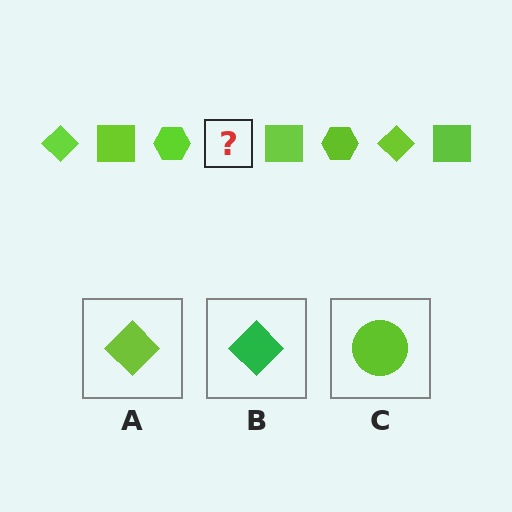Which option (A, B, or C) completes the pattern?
A.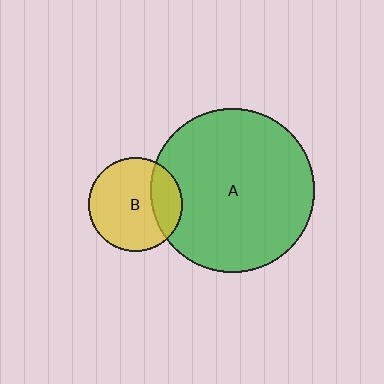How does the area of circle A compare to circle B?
Approximately 3.1 times.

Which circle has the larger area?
Circle A (green).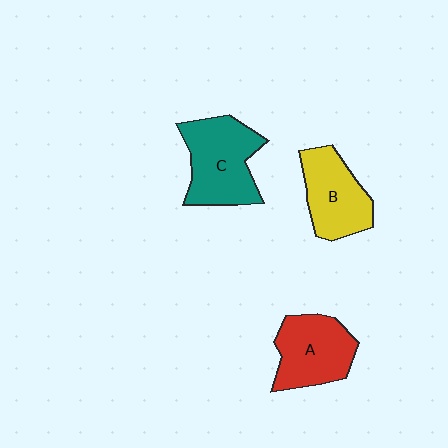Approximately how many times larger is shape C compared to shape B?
Approximately 1.2 times.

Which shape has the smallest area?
Shape B (yellow).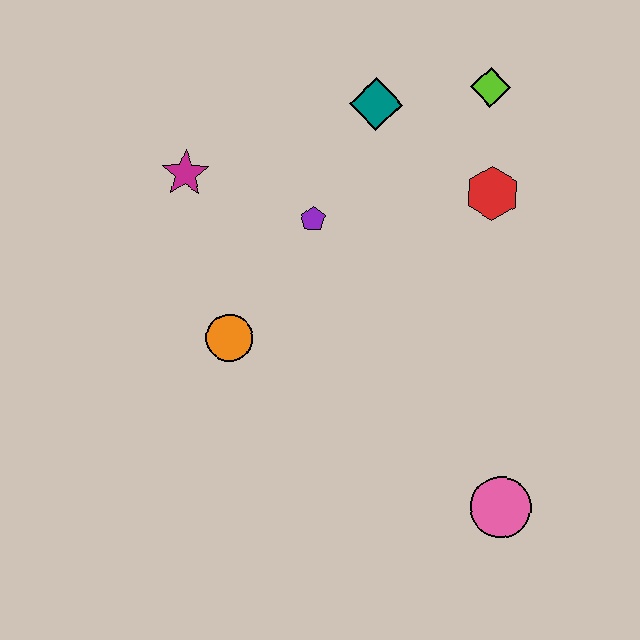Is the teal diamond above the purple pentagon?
Yes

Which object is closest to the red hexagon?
The lime diamond is closest to the red hexagon.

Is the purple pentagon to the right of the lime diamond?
No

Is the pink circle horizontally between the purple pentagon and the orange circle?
No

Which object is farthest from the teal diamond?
The pink circle is farthest from the teal diamond.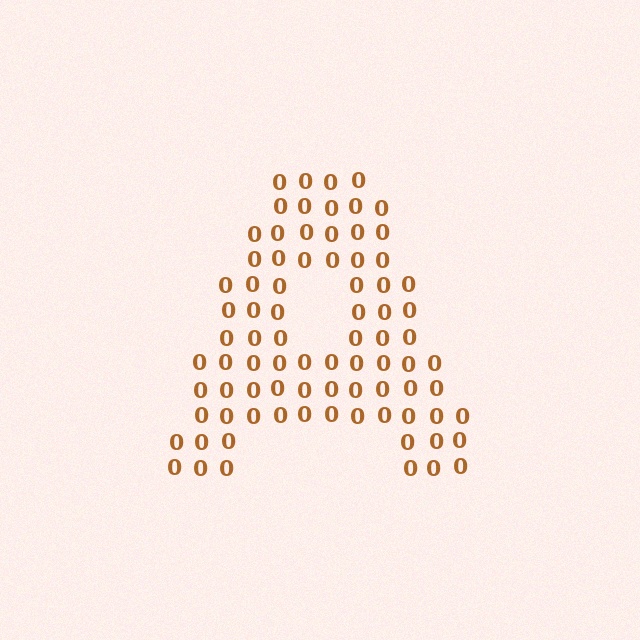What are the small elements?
The small elements are digit 0's.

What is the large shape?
The large shape is the letter A.